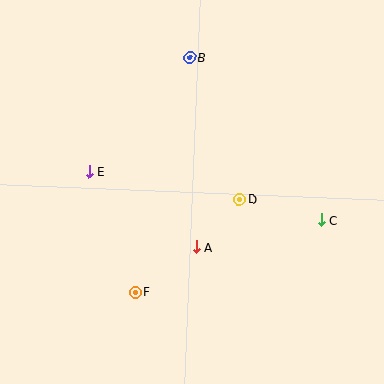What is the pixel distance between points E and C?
The distance between E and C is 237 pixels.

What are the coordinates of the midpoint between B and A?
The midpoint between B and A is at (193, 152).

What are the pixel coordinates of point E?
Point E is at (89, 172).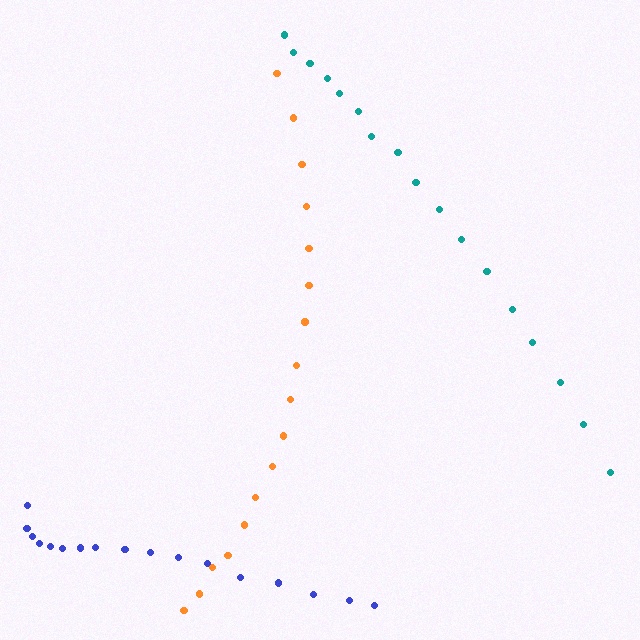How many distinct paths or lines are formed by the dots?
There are 3 distinct paths.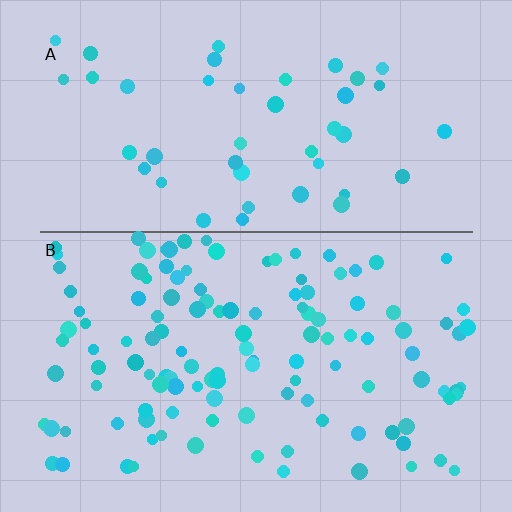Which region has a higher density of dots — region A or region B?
B (the bottom).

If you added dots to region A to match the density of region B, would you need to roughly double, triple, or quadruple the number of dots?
Approximately triple.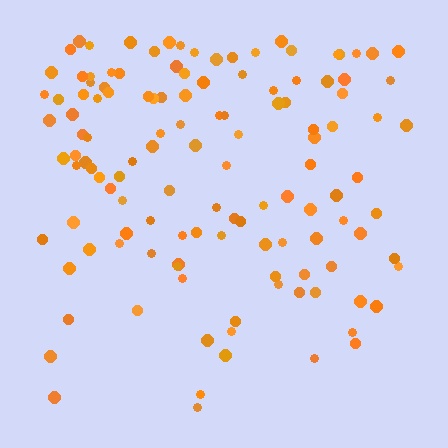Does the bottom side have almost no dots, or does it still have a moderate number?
Still a moderate number, just noticeably fewer than the top.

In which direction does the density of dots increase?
From bottom to top, with the top side densest.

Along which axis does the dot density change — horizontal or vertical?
Vertical.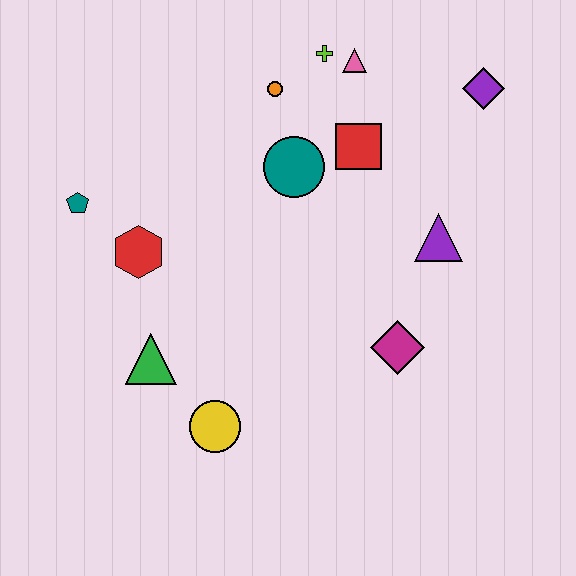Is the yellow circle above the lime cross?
No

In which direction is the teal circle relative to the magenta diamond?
The teal circle is above the magenta diamond.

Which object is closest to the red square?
The teal circle is closest to the red square.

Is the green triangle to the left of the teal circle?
Yes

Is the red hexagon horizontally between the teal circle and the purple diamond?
No